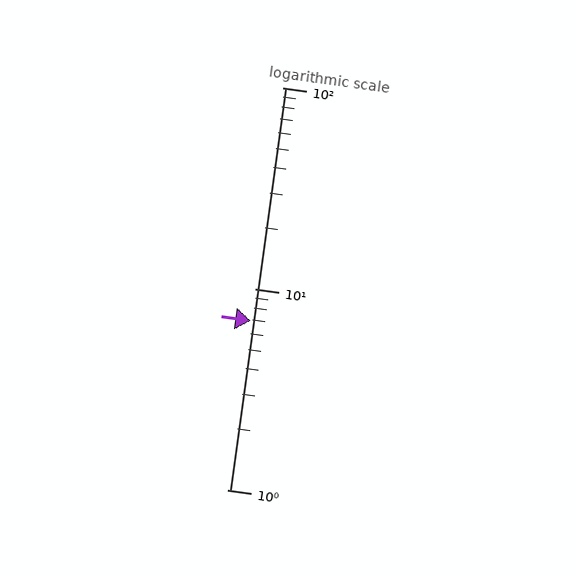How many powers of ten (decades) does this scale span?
The scale spans 2 decades, from 1 to 100.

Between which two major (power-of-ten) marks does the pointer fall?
The pointer is between 1 and 10.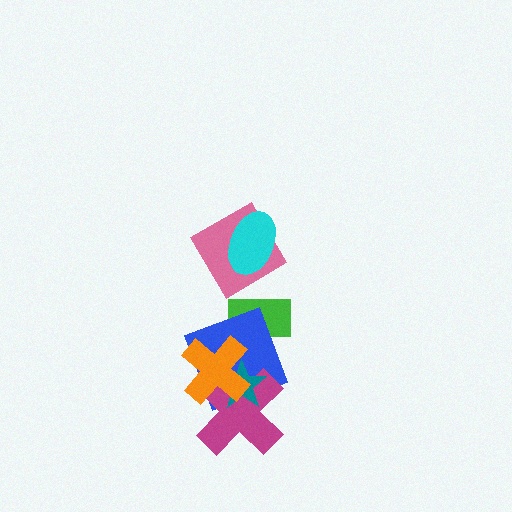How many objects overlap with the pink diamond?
1 object overlaps with the pink diamond.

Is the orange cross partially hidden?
No, no other shape covers it.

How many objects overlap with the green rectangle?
1 object overlaps with the green rectangle.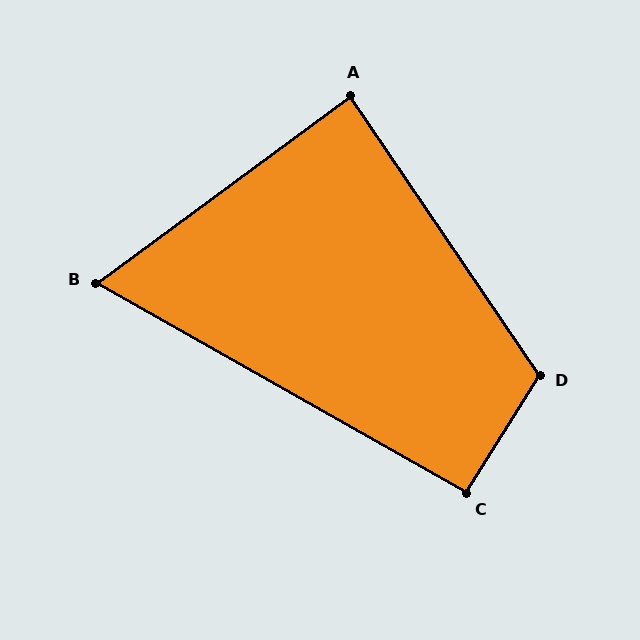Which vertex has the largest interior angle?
D, at approximately 114 degrees.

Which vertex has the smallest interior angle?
B, at approximately 66 degrees.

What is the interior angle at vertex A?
Approximately 88 degrees (approximately right).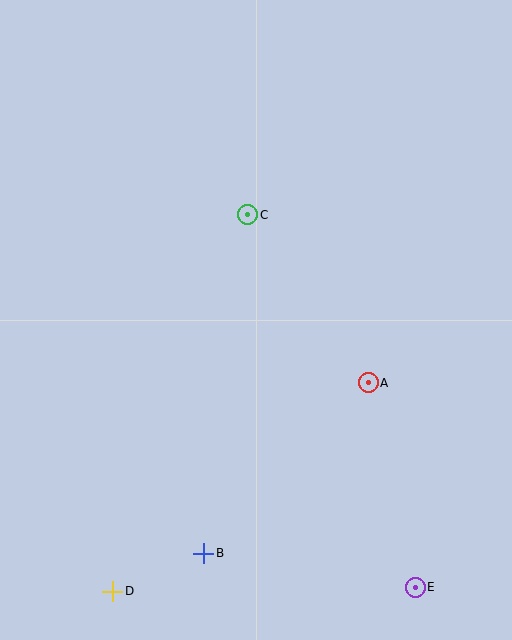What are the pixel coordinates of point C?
Point C is at (248, 215).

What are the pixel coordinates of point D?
Point D is at (113, 591).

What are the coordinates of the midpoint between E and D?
The midpoint between E and D is at (264, 589).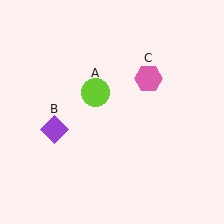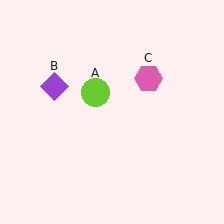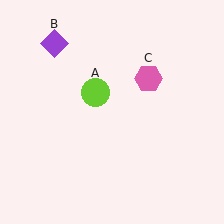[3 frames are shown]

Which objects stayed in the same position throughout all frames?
Lime circle (object A) and pink hexagon (object C) remained stationary.